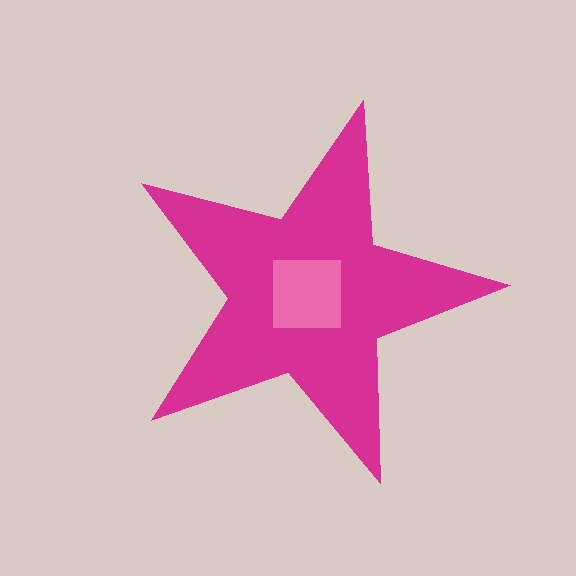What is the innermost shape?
The pink square.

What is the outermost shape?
The magenta star.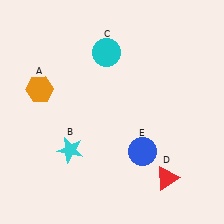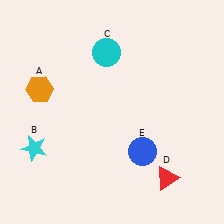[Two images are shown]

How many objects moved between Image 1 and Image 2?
1 object moved between the two images.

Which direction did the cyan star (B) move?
The cyan star (B) moved left.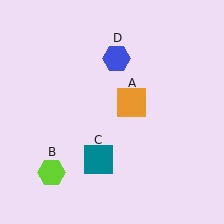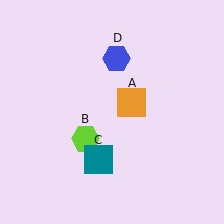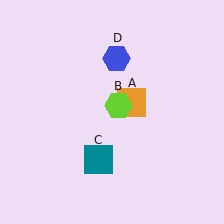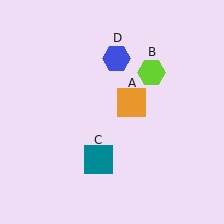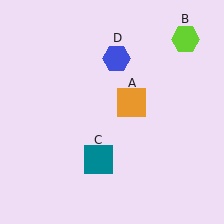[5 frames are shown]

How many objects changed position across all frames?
1 object changed position: lime hexagon (object B).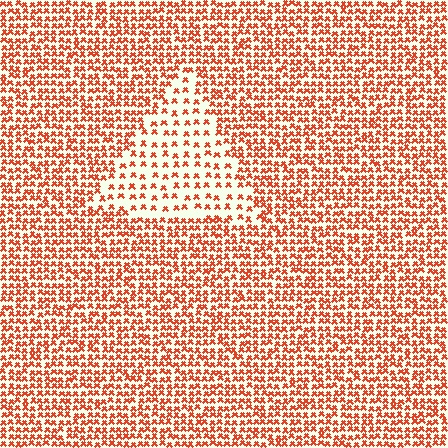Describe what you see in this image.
The image contains small red elements arranged at two different densities. A triangle-shaped region is visible where the elements are less densely packed than the surrounding area.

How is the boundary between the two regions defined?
The boundary is defined by a change in element density (approximately 2.2x ratio). All elements are the same color, size, and shape.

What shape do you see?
I see a triangle.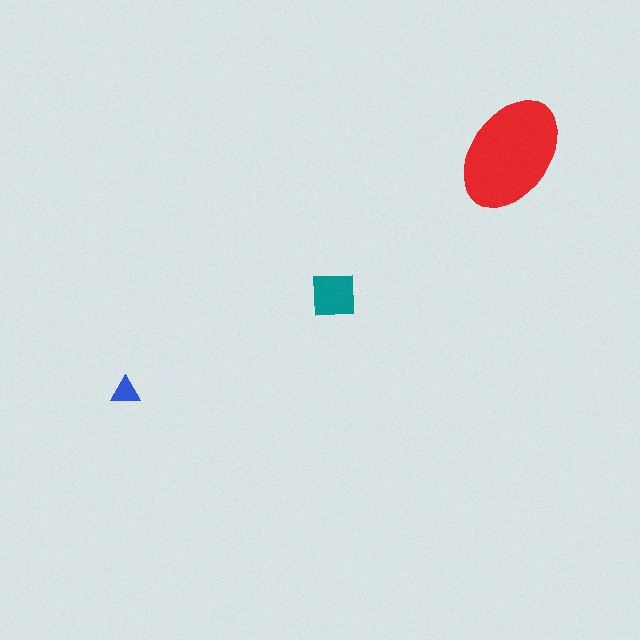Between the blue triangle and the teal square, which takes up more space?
The teal square.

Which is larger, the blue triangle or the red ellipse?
The red ellipse.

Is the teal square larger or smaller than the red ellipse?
Smaller.